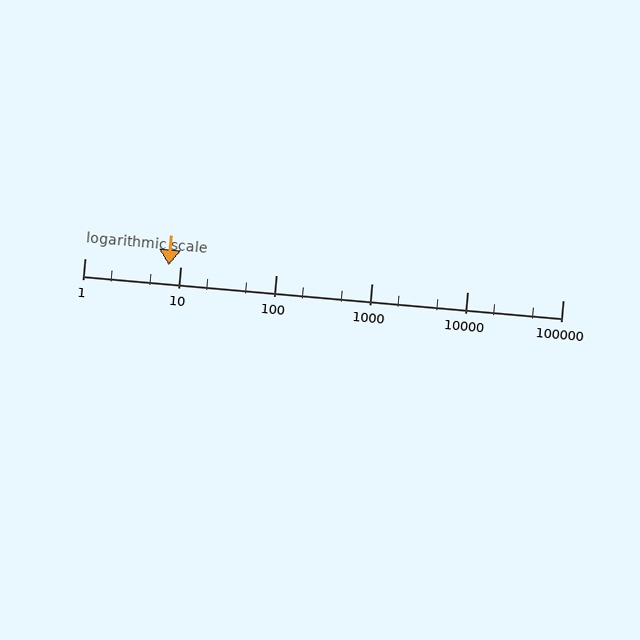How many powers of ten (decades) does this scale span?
The scale spans 5 decades, from 1 to 100000.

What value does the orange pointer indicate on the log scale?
The pointer indicates approximately 7.6.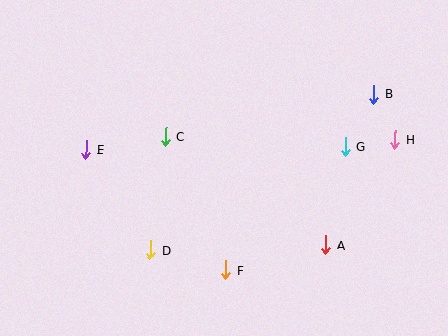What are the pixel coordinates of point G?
Point G is at (345, 146).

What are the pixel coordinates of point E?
Point E is at (86, 149).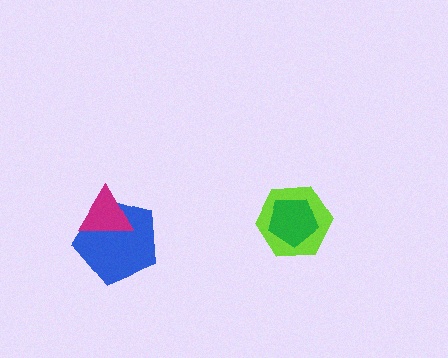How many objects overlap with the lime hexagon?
1 object overlaps with the lime hexagon.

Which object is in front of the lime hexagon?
The green pentagon is in front of the lime hexagon.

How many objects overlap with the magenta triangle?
1 object overlaps with the magenta triangle.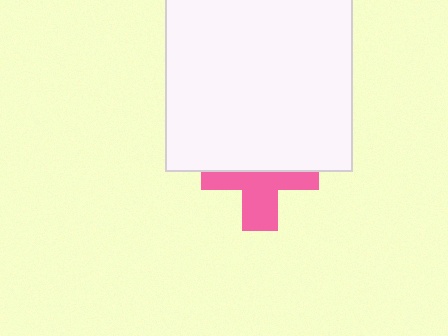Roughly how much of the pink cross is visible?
About half of it is visible (roughly 50%).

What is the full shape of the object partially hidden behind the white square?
The partially hidden object is a pink cross.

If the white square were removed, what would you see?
You would see the complete pink cross.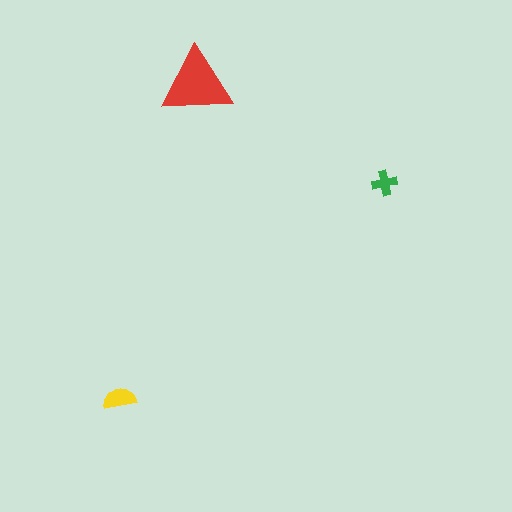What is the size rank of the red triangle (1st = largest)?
1st.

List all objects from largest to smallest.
The red triangle, the yellow semicircle, the green cross.